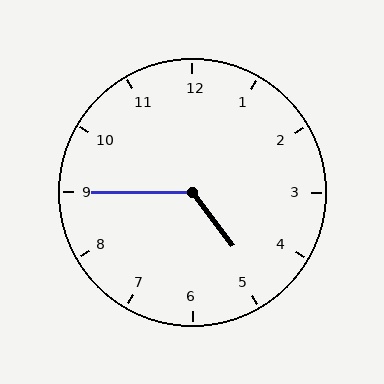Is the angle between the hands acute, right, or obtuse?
It is obtuse.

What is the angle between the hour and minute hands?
Approximately 128 degrees.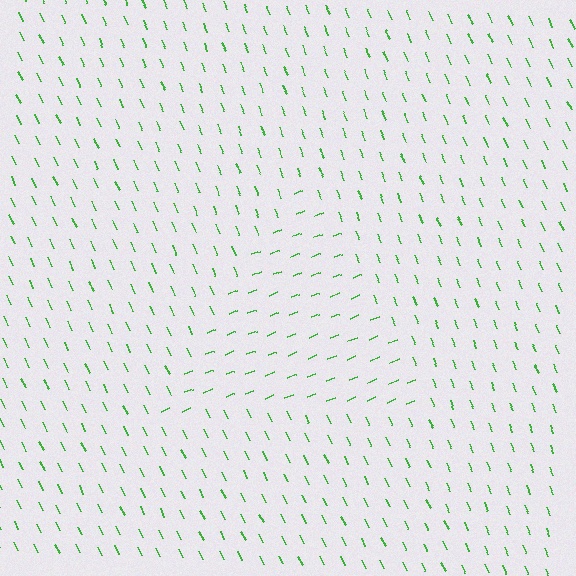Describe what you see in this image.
The image is filled with small green line segments. A triangle region in the image has lines oriented differently from the surrounding lines, creating a visible texture boundary.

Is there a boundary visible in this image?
Yes, there is a texture boundary formed by a change in line orientation.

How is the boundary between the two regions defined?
The boundary is defined purely by a change in line orientation (approximately 87 degrees difference). All lines are the same color and thickness.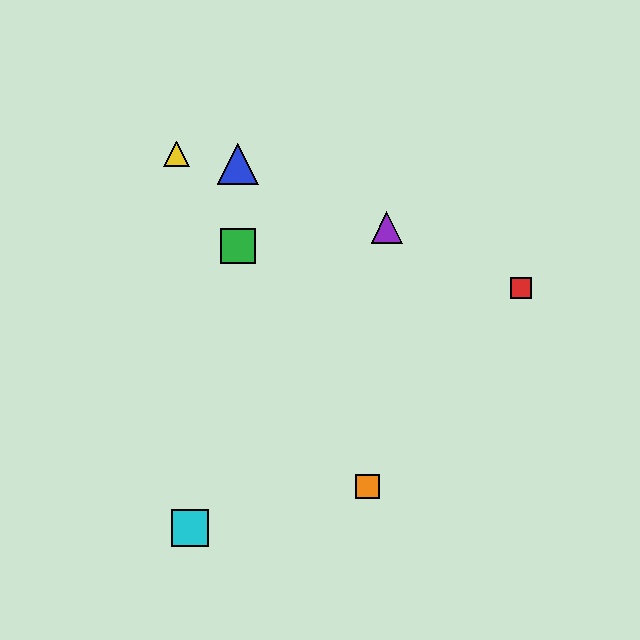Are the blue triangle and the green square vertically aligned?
Yes, both are at x≈238.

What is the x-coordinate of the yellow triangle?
The yellow triangle is at x≈177.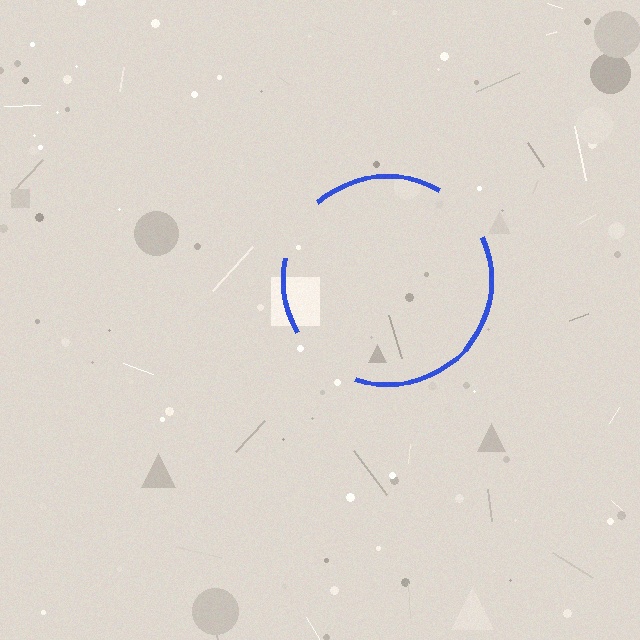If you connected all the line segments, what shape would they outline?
They would outline a circle.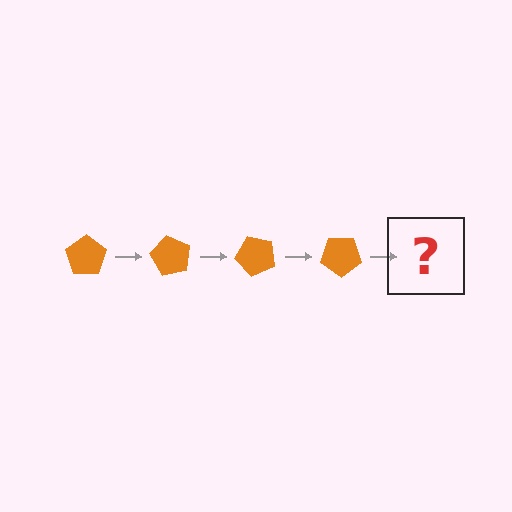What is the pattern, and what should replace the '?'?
The pattern is that the pentagon rotates 60 degrees each step. The '?' should be an orange pentagon rotated 240 degrees.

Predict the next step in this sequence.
The next step is an orange pentagon rotated 240 degrees.